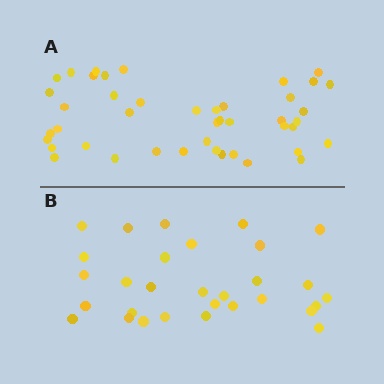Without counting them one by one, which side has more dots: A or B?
Region A (the top region) has more dots.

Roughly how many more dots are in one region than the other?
Region A has approximately 15 more dots than region B.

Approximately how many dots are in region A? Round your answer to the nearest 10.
About 40 dots. (The exact count is 44, which rounds to 40.)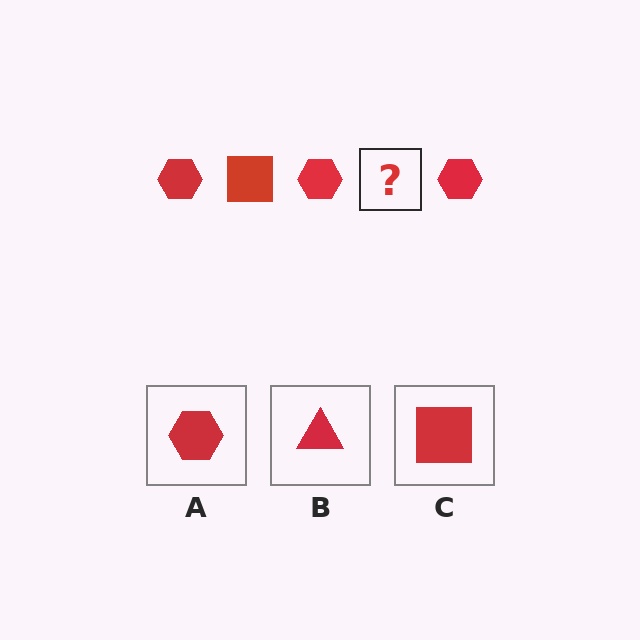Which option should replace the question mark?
Option C.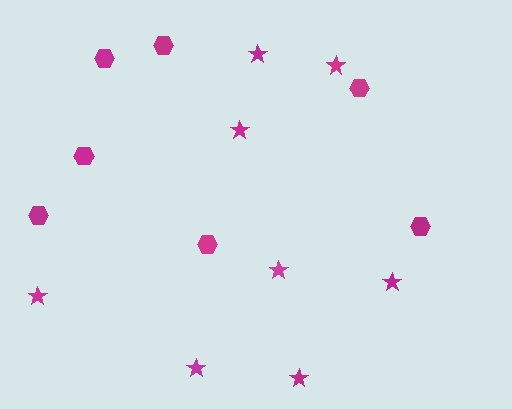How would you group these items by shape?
There are 2 groups: one group of hexagons (7) and one group of stars (8).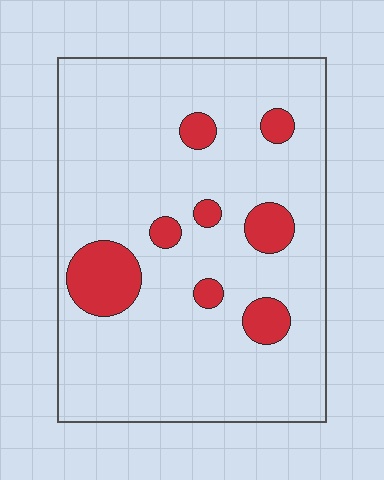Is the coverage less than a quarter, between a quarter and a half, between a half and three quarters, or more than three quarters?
Less than a quarter.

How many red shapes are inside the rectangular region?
8.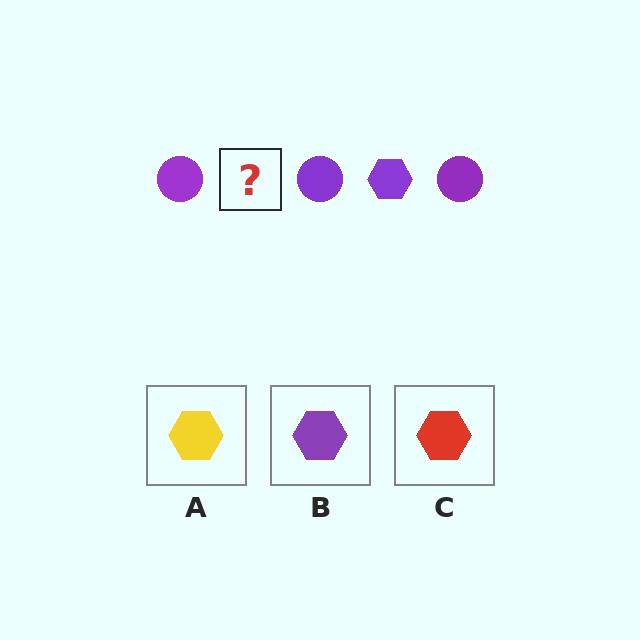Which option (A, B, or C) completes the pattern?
B.